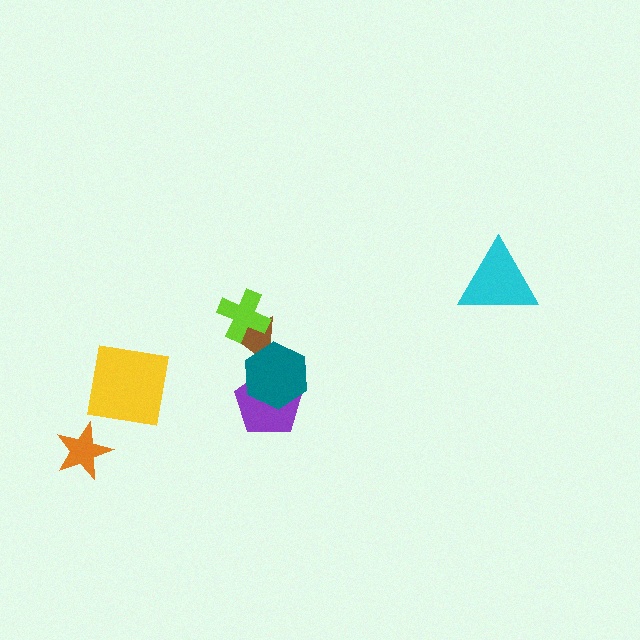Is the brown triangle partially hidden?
Yes, it is partially covered by another shape.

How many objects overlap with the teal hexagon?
2 objects overlap with the teal hexagon.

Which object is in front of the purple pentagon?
The teal hexagon is in front of the purple pentagon.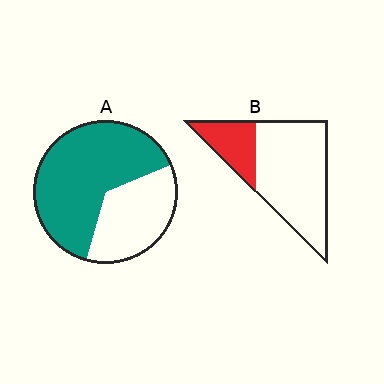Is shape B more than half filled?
No.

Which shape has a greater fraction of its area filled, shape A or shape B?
Shape A.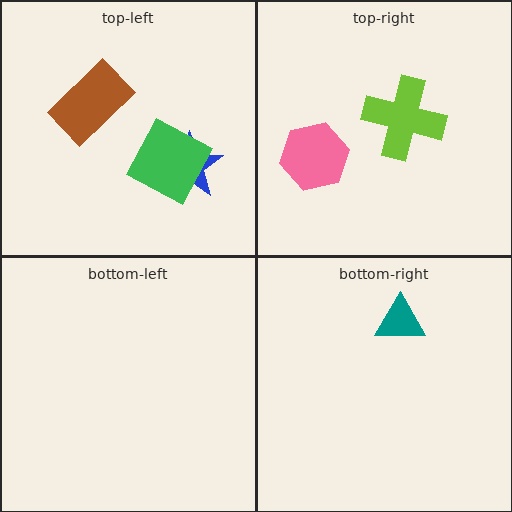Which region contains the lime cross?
The top-right region.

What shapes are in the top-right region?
The pink hexagon, the lime cross.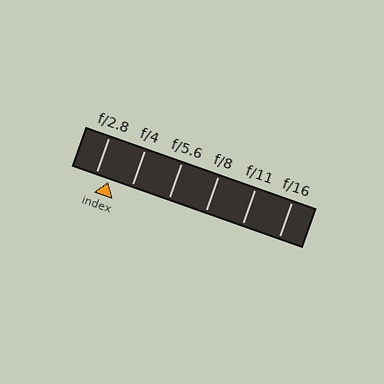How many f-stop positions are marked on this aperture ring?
There are 6 f-stop positions marked.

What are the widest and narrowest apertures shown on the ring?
The widest aperture shown is f/2.8 and the narrowest is f/16.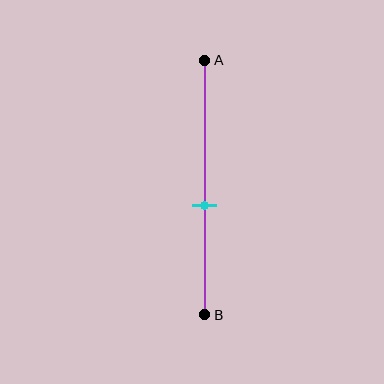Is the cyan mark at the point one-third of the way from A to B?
No, the mark is at about 55% from A, not at the 33% one-third point.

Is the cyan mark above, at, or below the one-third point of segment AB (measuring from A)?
The cyan mark is below the one-third point of segment AB.